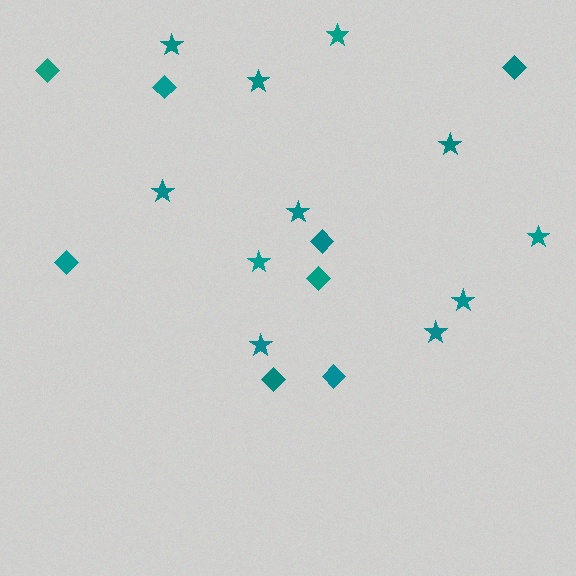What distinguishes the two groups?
There are 2 groups: one group of diamonds (8) and one group of stars (11).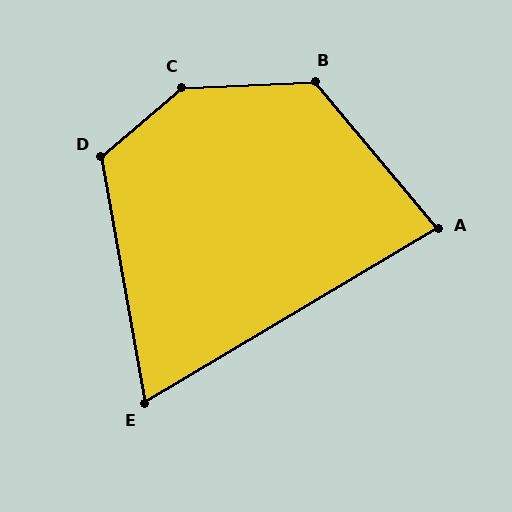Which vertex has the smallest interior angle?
E, at approximately 70 degrees.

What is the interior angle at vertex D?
Approximately 120 degrees (obtuse).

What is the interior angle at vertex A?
Approximately 81 degrees (acute).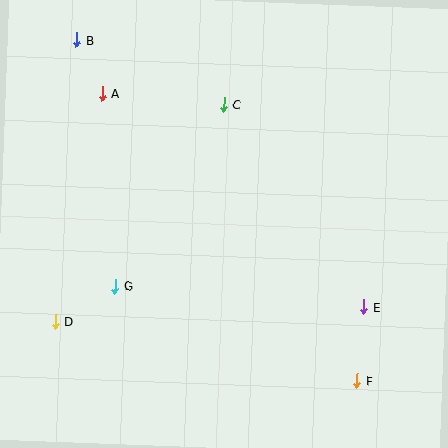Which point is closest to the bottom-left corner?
Point D is closest to the bottom-left corner.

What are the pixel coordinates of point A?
Point A is at (102, 94).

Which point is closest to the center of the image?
Point C at (224, 105) is closest to the center.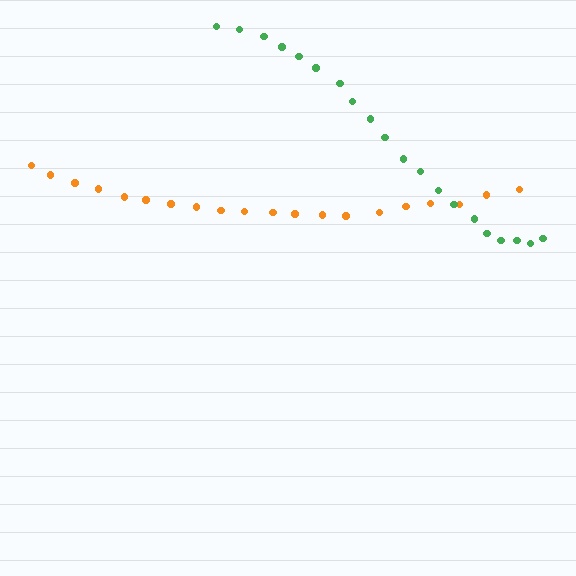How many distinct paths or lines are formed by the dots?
There are 2 distinct paths.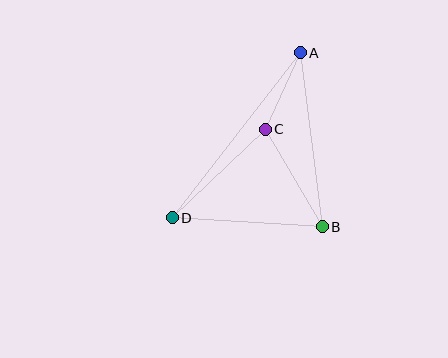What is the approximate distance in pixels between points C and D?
The distance between C and D is approximately 129 pixels.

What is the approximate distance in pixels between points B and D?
The distance between B and D is approximately 150 pixels.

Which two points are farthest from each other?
Points A and D are farthest from each other.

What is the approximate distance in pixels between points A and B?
The distance between A and B is approximately 175 pixels.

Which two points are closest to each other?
Points A and C are closest to each other.